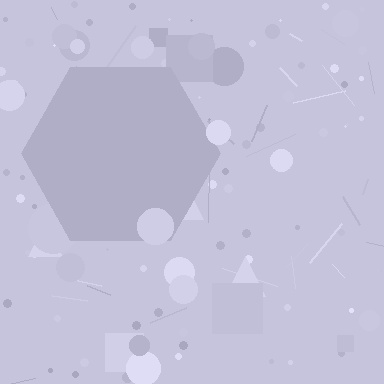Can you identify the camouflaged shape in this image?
The camouflaged shape is a hexagon.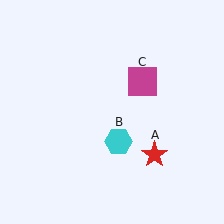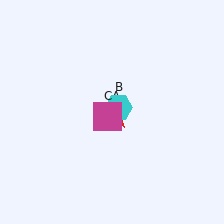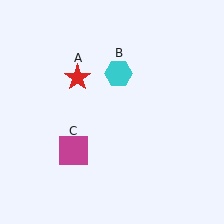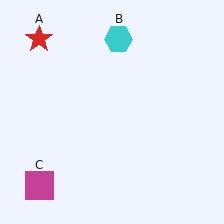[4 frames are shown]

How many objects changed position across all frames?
3 objects changed position: red star (object A), cyan hexagon (object B), magenta square (object C).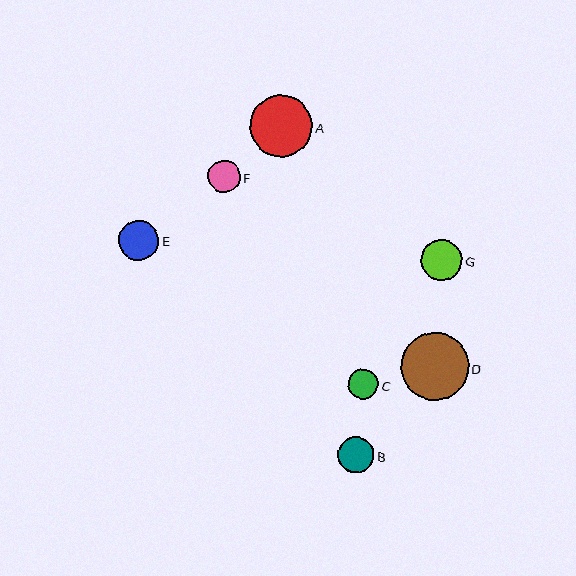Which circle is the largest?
Circle D is the largest with a size of approximately 67 pixels.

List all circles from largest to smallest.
From largest to smallest: D, A, G, E, B, F, C.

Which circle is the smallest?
Circle C is the smallest with a size of approximately 30 pixels.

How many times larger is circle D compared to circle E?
Circle D is approximately 1.7 times the size of circle E.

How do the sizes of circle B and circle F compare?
Circle B and circle F are approximately the same size.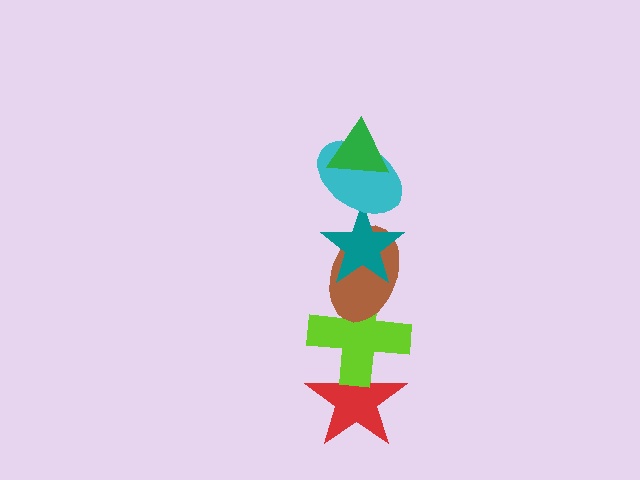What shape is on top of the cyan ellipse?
The green triangle is on top of the cyan ellipse.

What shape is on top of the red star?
The lime cross is on top of the red star.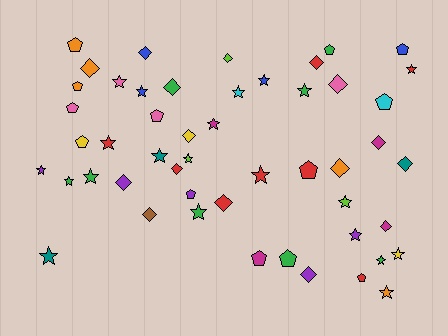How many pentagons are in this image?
There are 13 pentagons.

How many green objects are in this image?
There are 8 green objects.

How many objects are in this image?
There are 50 objects.